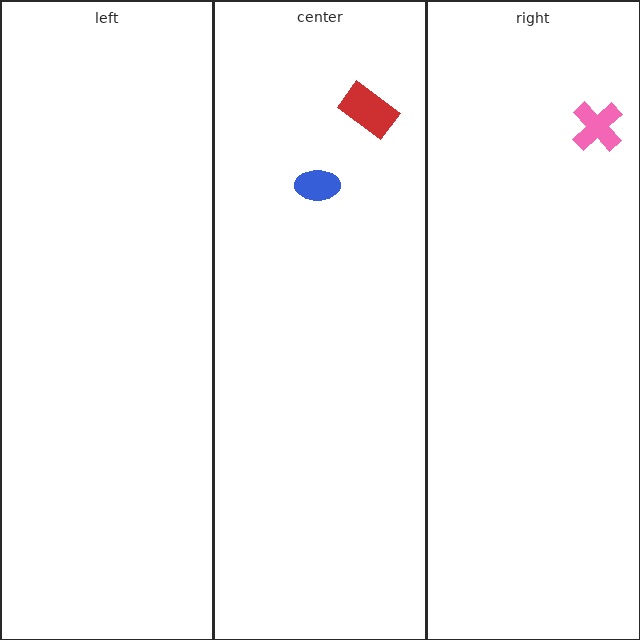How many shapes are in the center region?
2.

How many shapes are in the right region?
1.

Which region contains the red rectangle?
The center region.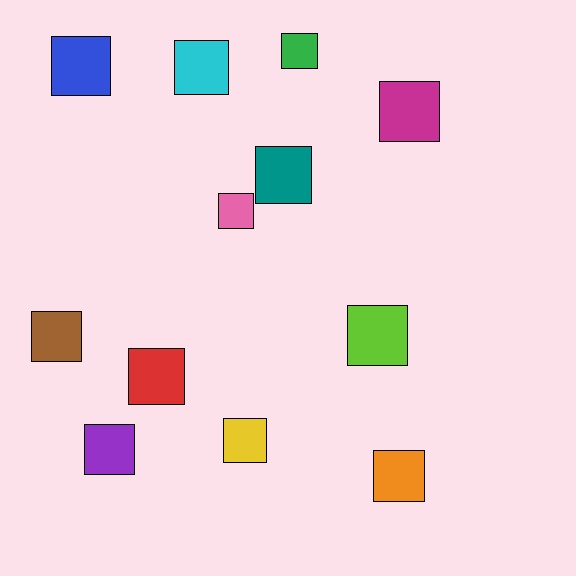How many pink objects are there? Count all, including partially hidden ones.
There is 1 pink object.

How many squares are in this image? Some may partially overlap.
There are 12 squares.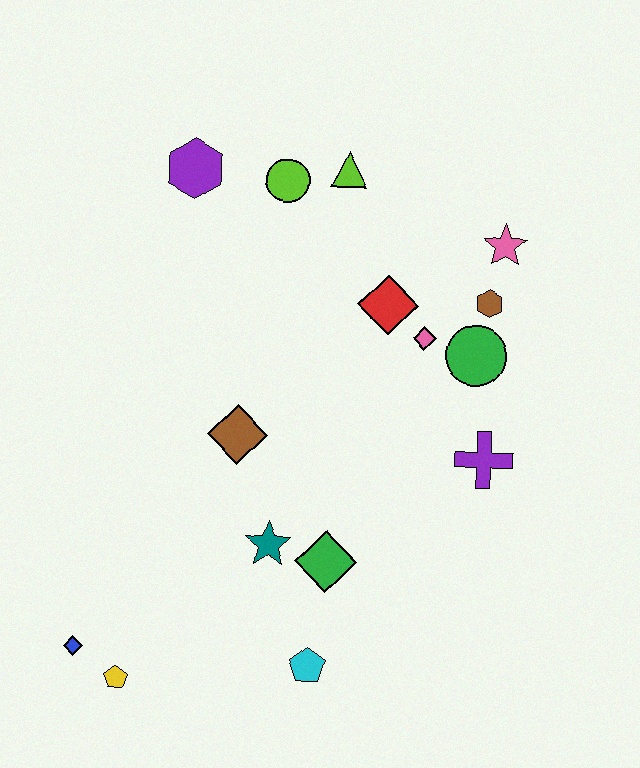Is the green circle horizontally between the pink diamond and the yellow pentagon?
No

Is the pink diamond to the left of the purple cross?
Yes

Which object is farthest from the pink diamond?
The blue diamond is farthest from the pink diamond.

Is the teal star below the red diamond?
Yes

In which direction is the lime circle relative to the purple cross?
The lime circle is above the purple cross.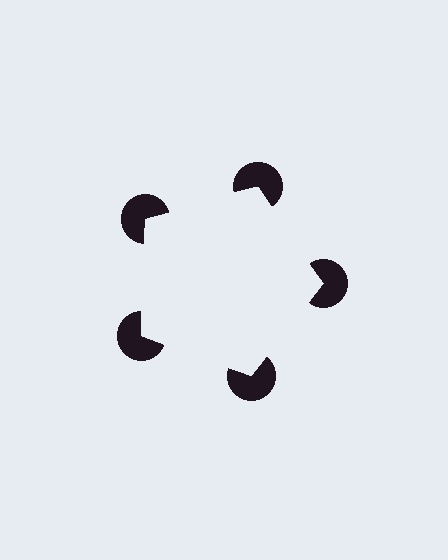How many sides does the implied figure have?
5 sides.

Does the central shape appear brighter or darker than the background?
It typically appears slightly brighter than the background, even though no actual brightness change is drawn.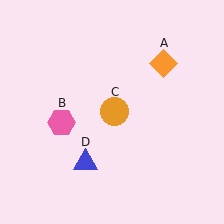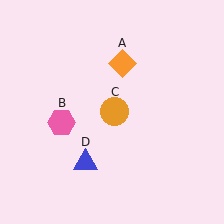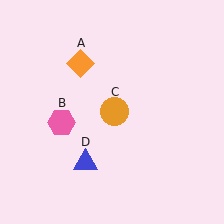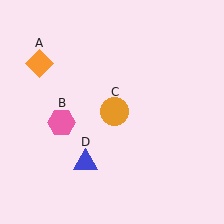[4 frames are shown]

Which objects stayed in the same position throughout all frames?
Pink hexagon (object B) and orange circle (object C) and blue triangle (object D) remained stationary.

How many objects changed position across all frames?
1 object changed position: orange diamond (object A).